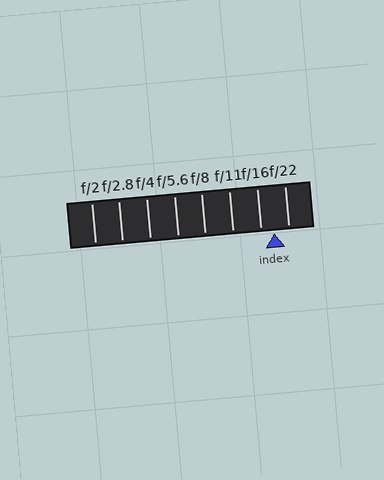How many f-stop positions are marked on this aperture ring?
There are 8 f-stop positions marked.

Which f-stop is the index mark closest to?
The index mark is closest to f/16.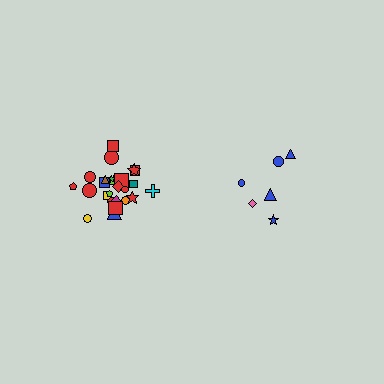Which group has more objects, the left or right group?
The left group.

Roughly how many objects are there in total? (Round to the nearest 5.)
Roughly 30 objects in total.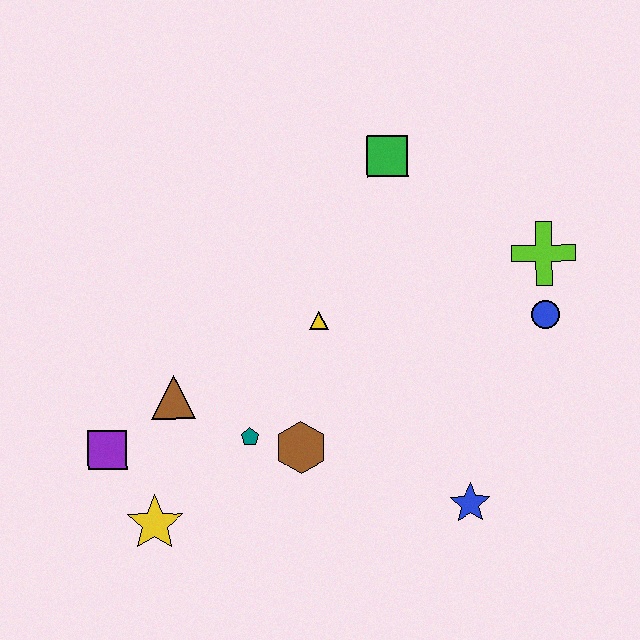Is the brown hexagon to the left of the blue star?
Yes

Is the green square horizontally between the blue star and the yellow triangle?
Yes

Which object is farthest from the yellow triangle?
The yellow star is farthest from the yellow triangle.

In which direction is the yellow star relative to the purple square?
The yellow star is below the purple square.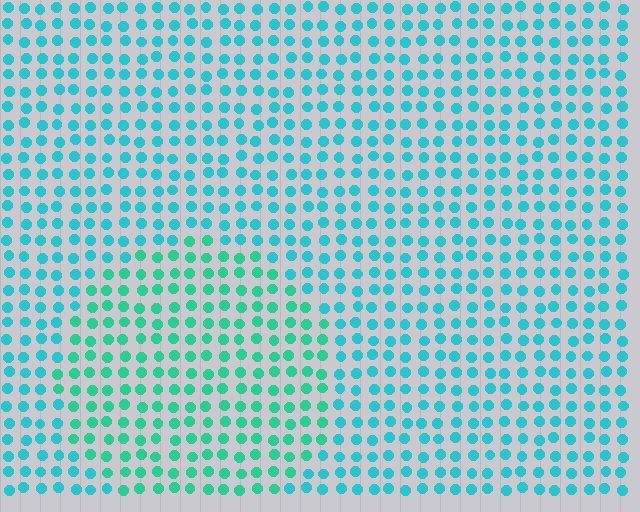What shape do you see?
I see a circle.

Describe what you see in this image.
The image is filled with small cyan elements in a uniform arrangement. A circle-shaped region is visible where the elements are tinted to a slightly different hue, forming a subtle color boundary.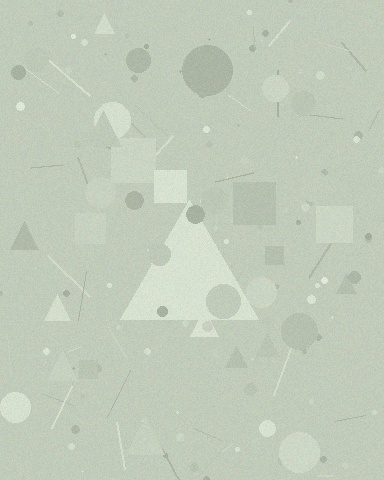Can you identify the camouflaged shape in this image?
The camouflaged shape is a triangle.